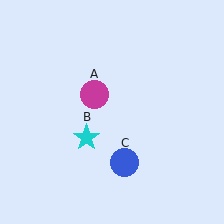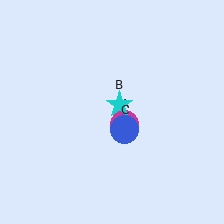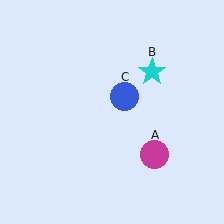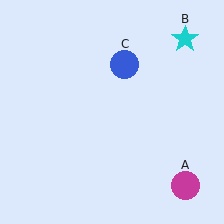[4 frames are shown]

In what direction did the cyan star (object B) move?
The cyan star (object B) moved up and to the right.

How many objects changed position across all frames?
3 objects changed position: magenta circle (object A), cyan star (object B), blue circle (object C).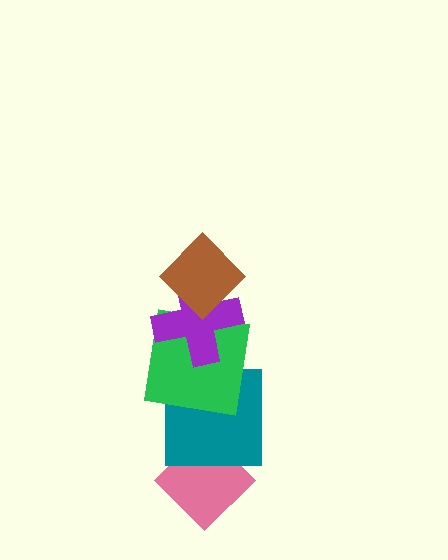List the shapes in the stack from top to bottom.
From top to bottom: the brown diamond, the purple cross, the green square, the teal square, the pink diamond.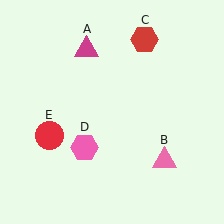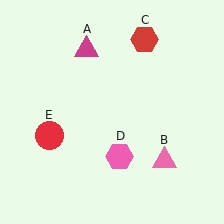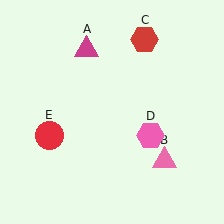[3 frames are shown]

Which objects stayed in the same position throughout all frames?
Magenta triangle (object A) and pink triangle (object B) and red hexagon (object C) and red circle (object E) remained stationary.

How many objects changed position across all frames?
1 object changed position: pink hexagon (object D).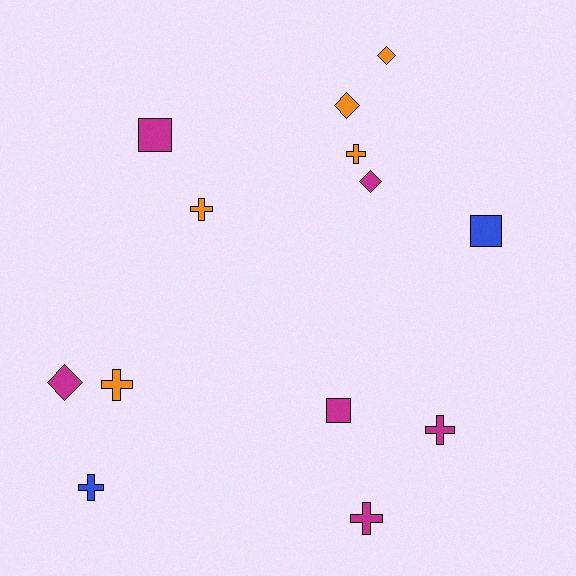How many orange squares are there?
There are no orange squares.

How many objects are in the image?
There are 13 objects.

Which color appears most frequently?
Magenta, with 6 objects.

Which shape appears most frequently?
Cross, with 6 objects.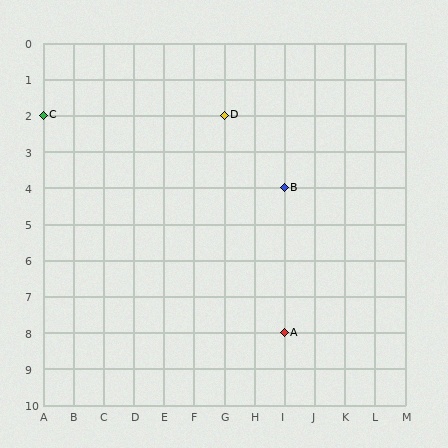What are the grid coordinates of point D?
Point D is at grid coordinates (G, 2).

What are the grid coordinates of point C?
Point C is at grid coordinates (A, 2).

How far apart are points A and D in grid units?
Points A and D are 2 columns and 6 rows apart (about 6.3 grid units diagonally).